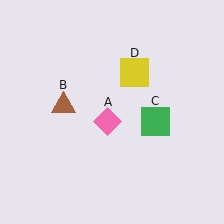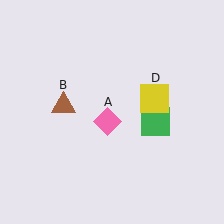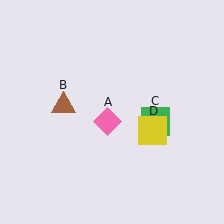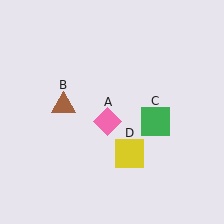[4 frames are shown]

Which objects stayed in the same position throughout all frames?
Pink diamond (object A) and brown triangle (object B) and green square (object C) remained stationary.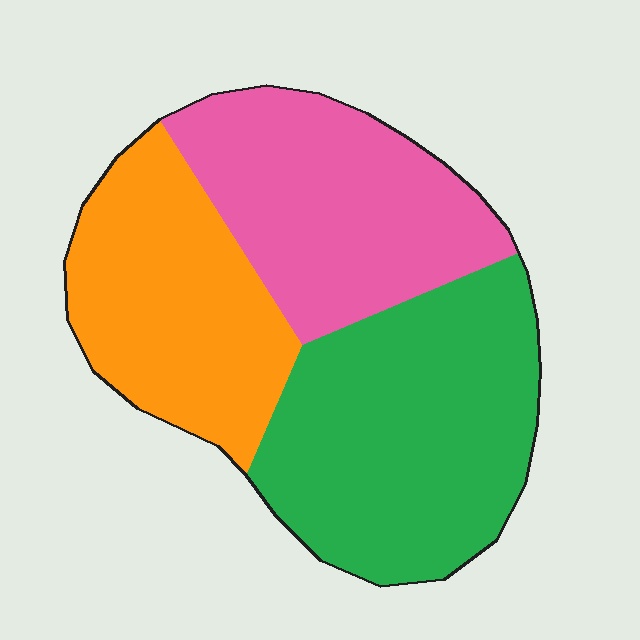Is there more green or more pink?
Green.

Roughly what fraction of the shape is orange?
Orange covers around 30% of the shape.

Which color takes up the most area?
Green, at roughly 40%.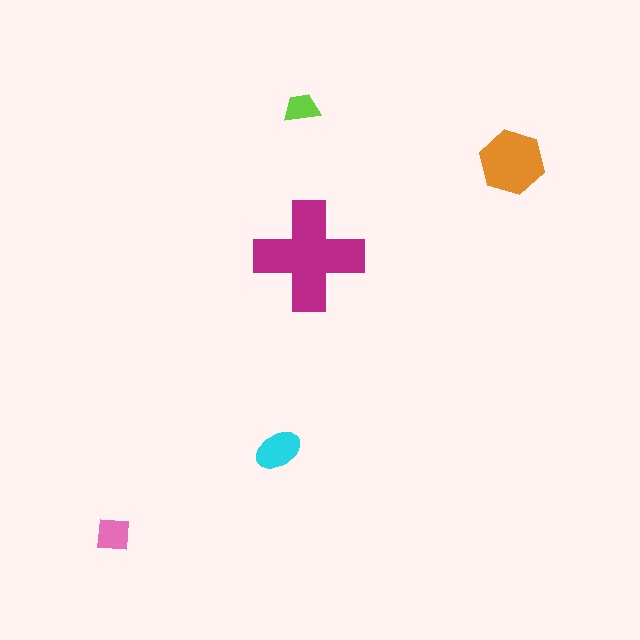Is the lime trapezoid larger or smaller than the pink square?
Smaller.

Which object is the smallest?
The lime trapezoid.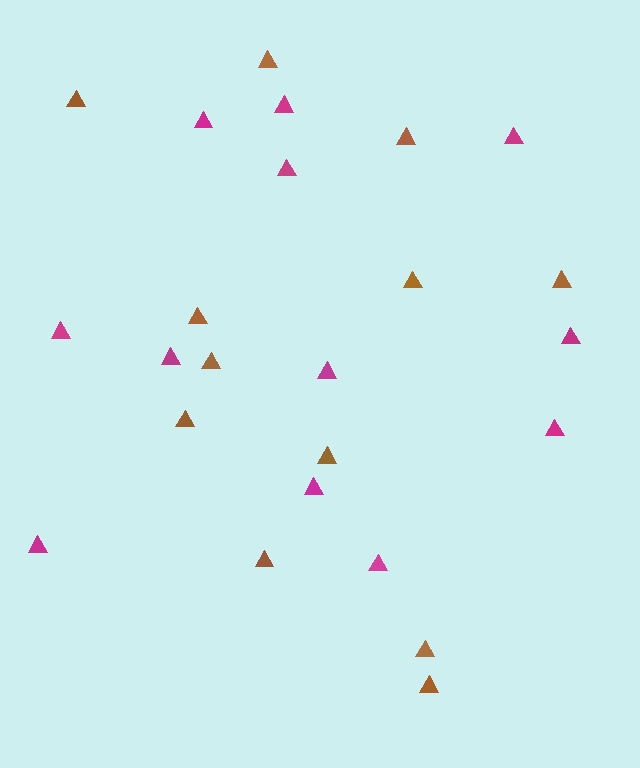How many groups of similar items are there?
There are 2 groups: one group of brown triangles (12) and one group of magenta triangles (12).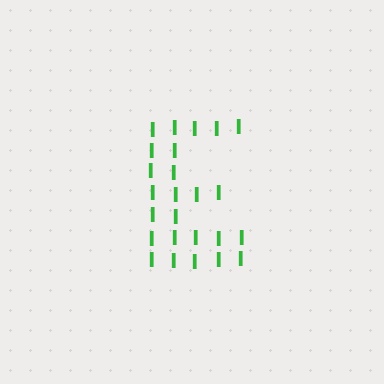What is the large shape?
The large shape is the letter E.